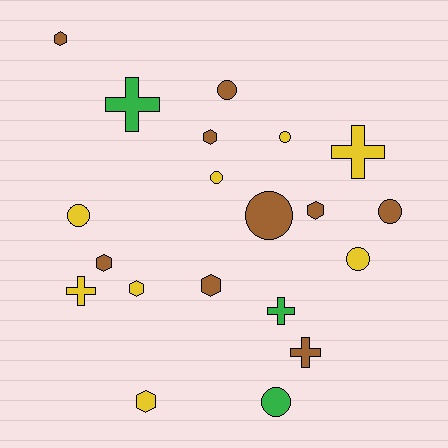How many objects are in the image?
There are 20 objects.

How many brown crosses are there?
There is 1 brown cross.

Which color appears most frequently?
Brown, with 9 objects.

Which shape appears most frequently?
Circle, with 8 objects.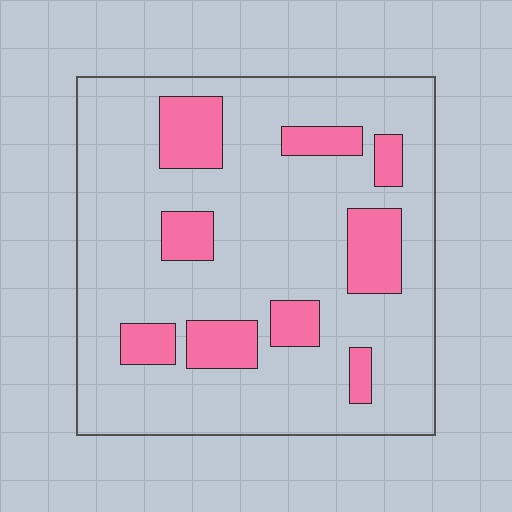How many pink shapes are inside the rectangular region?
9.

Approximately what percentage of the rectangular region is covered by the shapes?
Approximately 20%.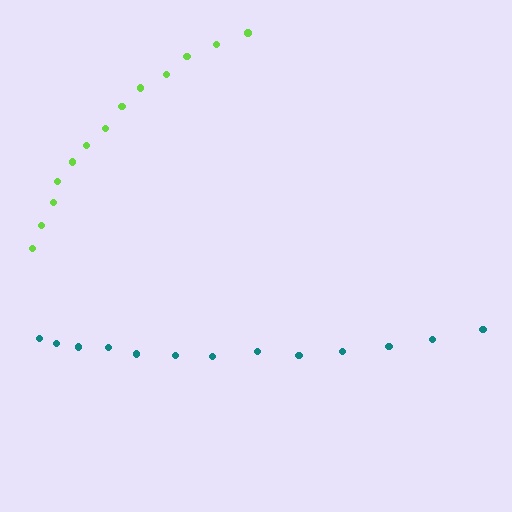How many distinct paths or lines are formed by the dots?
There are 2 distinct paths.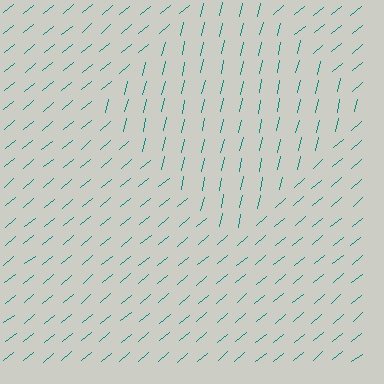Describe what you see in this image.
The image is filled with small teal line segments. A diamond region in the image has lines oriented differently from the surrounding lines, creating a visible texture boundary.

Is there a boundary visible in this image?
Yes, there is a texture boundary formed by a change in line orientation.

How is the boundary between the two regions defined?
The boundary is defined purely by a change in line orientation (approximately 37 degrees difference). All lines are the same color and thickness.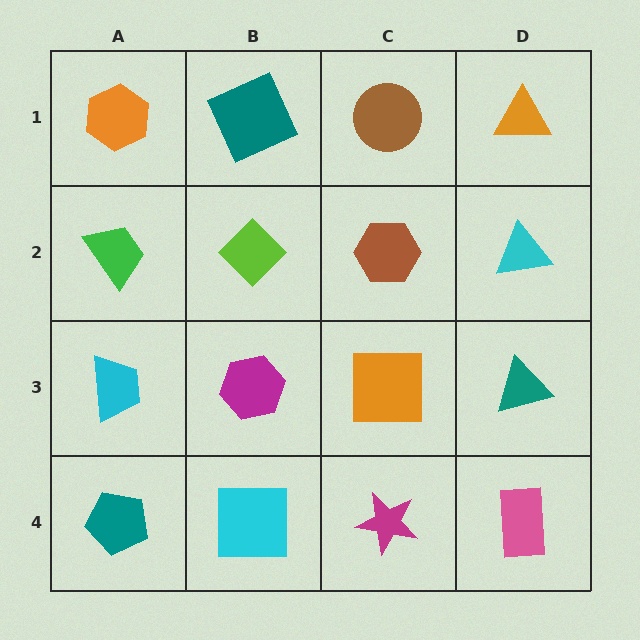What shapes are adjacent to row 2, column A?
An orange hexagon (row 1, column A), a cyan trapezoid (row 3, column A), a lime diamond (row 2, column B).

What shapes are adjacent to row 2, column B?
A teal square (row 1, column B), a magenta hexagon (row 3, column B), a green trapezoid (row 2, column A), a brown hexagon (row 2, column C).